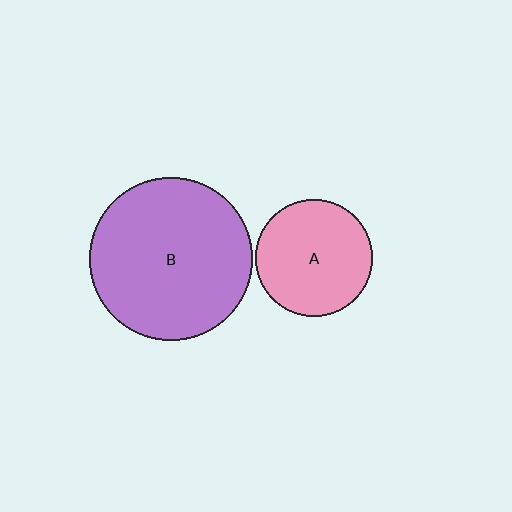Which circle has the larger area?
Circle B (purple).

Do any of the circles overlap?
No, none of the circles overlap.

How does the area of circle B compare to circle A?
Approximately 1.9 times.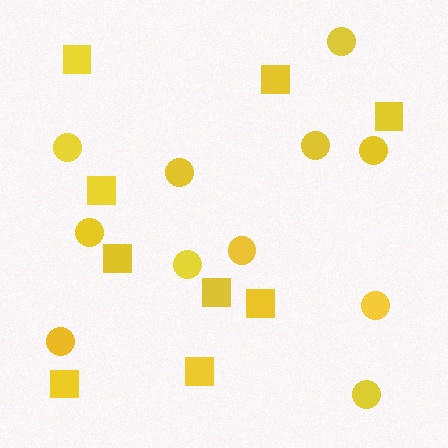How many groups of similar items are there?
There are 2 groups: one group of squares (9) and one group of circles (11).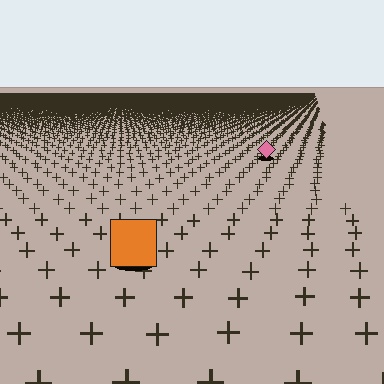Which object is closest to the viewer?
The orange square is closest. The texture marks near it are larger and more spread out.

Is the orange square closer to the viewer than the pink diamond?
Yes. The orange square is closer — you can tell from the texture gradient: the ground texture is coarser near it.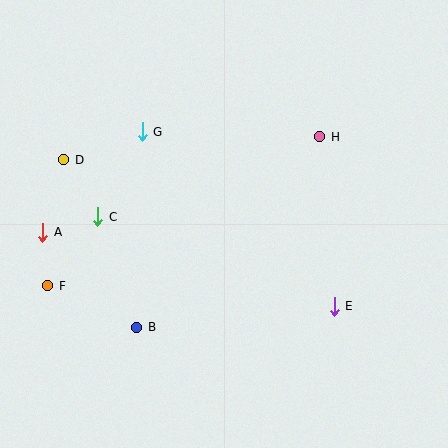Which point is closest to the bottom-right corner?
Point E is closest to the bottom-right corner.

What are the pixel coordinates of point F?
Point F is at (48, 286).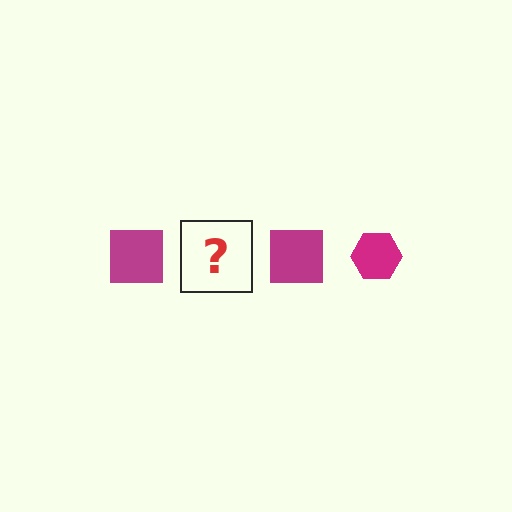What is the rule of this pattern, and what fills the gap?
The rule is that the pattern cycles through square, hexagon shapes in magenta. The gap should be filled with a magenta hexagon.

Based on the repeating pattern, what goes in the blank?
The blank should be a magenta hexagon.